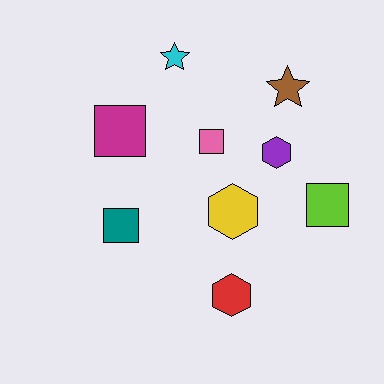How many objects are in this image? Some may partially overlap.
There are 9 objects.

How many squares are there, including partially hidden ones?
There are 4 squares.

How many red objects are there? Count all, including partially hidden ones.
There is 1 red object.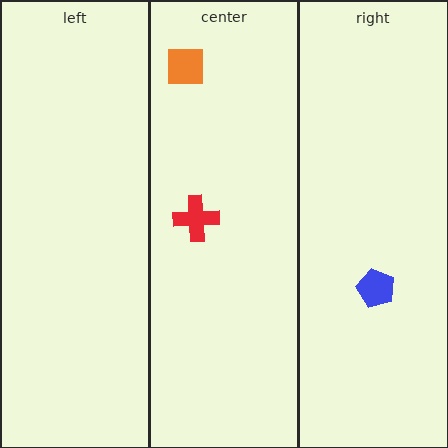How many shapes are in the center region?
2.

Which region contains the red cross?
The center region.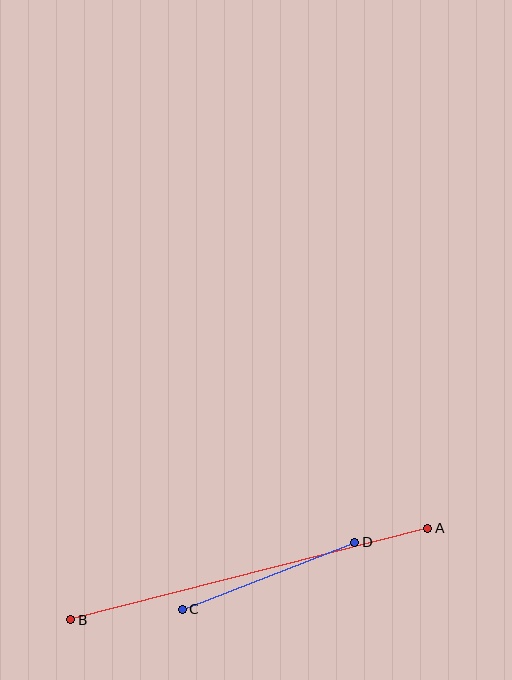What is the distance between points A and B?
The distance is approximately 368 pixels.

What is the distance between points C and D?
The distance is approximately 185 pixels.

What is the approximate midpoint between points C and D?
The midpoint is at approximately (269, 576) pixels.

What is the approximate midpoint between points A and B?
The midpoint is at approximately (249, 574) pixels.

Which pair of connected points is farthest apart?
Points A and B are farthest apart.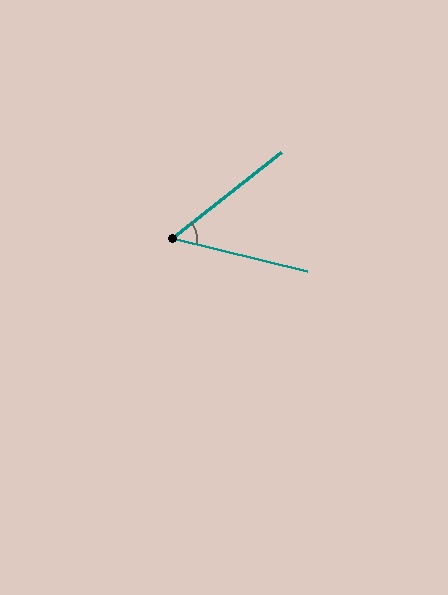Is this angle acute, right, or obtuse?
It is acute.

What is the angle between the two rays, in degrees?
Approximately 52 degrees.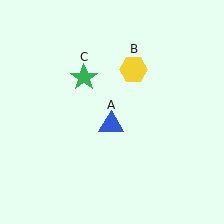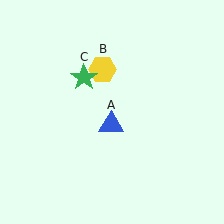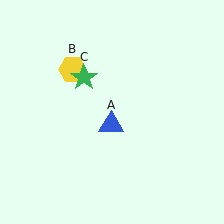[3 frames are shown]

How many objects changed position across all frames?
1 object changed position: yellow hexagon (object B).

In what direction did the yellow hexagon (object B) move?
The yellow hexagon (object B) moved left.